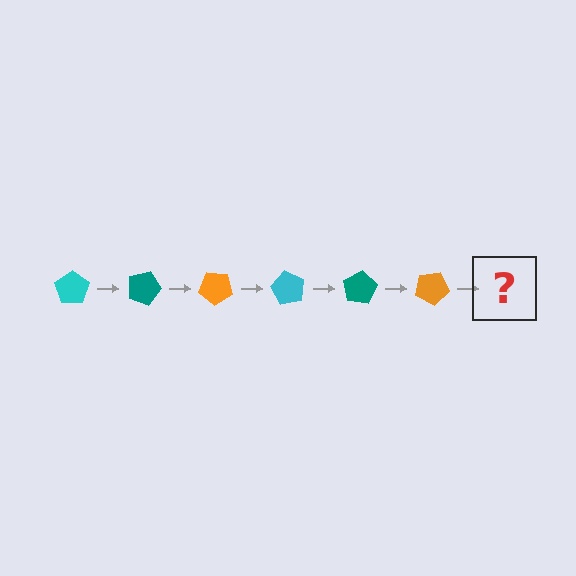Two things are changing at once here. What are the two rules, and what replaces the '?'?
The two rules are that it rotates 20 degrees each step and the color cycles through cyan, teal, and orange. The '?' should be a cyan pentagon, rotated 120 degrees from the start.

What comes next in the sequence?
The next element should be a cyan pentagon, rotated 120 degrees from the start.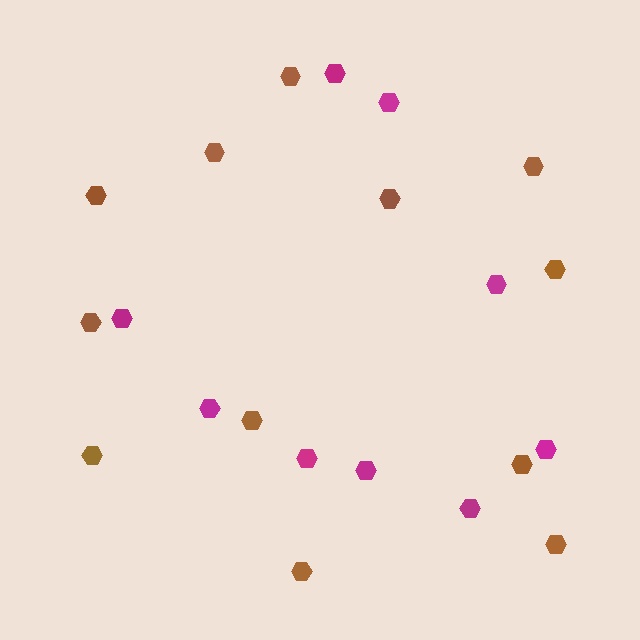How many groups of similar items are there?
There are 2 groups: one group of magenta hexagons (9) and one group of brown hexagons (12).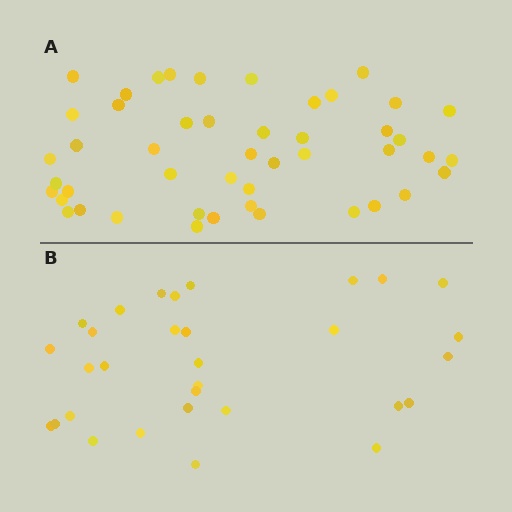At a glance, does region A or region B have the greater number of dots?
Region A (the top region) has more dots.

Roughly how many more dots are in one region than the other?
Region A has approximately 15 more dots than region B.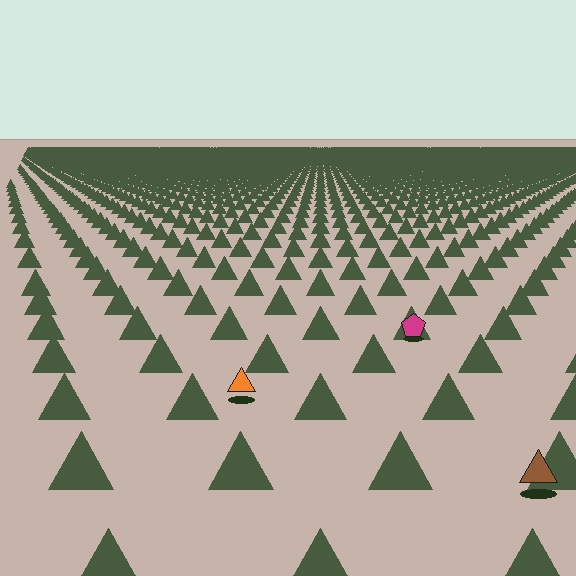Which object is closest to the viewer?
The brown triangle is closest. The texture marks near it are larger and more spread out.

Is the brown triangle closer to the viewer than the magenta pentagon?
Yes. The brown triangle is closer — you can tell from the texture gradient: the ground texture is coarser near it.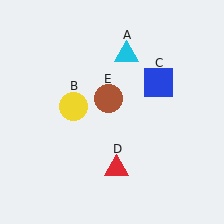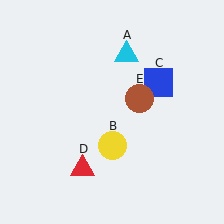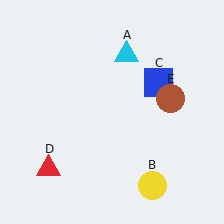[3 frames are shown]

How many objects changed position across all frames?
3 objects changed position: yellow circle (object B), red triangle (object D), brown circle (object E).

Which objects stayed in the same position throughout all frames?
Cyan triangle (object A) and blue square (object C) remained stationary.